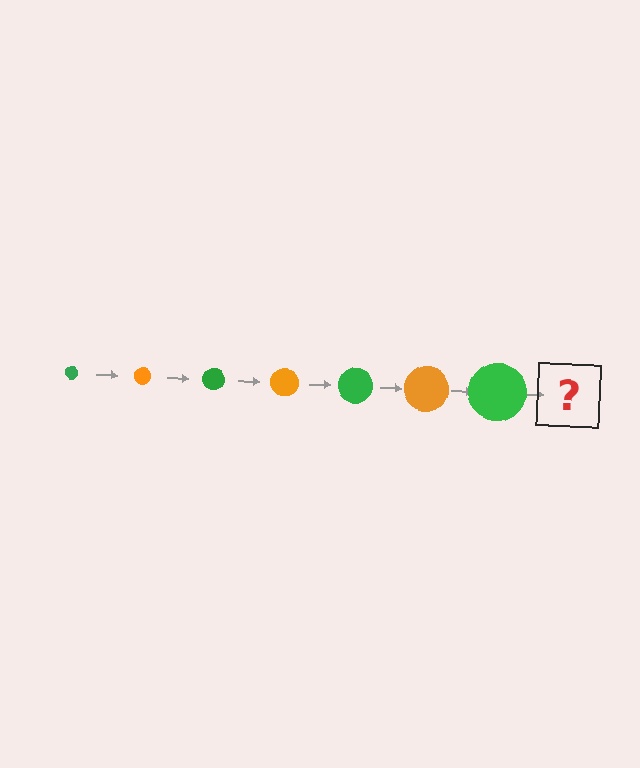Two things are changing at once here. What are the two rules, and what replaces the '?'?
The two rules are that the circle grows larger each step and the color cycles through green and orange. The '?' should be an orange circle, larger than the previous one.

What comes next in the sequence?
The next element should be an orange circle, larger than the previous one.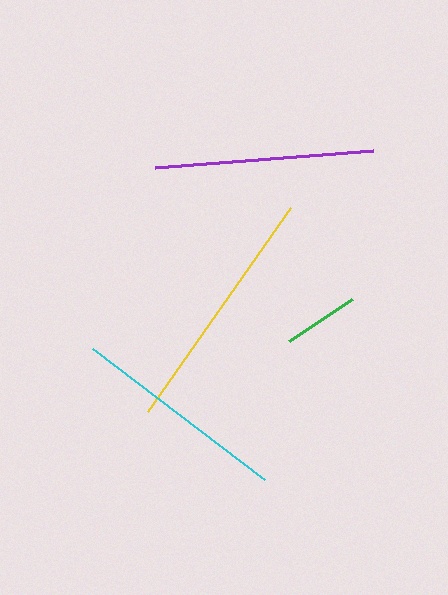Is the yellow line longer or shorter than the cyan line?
The yellow line is longer than the cyan line.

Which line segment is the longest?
The yellow line is the longest at approximately 249 pixels.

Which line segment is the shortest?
The green line is the shortest at approximately 76 pixels.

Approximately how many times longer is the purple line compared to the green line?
The purple line is approximately 2.9 times the length of the green line.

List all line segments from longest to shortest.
From longest to shortest: yellow, purple, cyan, green.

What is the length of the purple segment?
The purple segment is approximately 219 pixels long.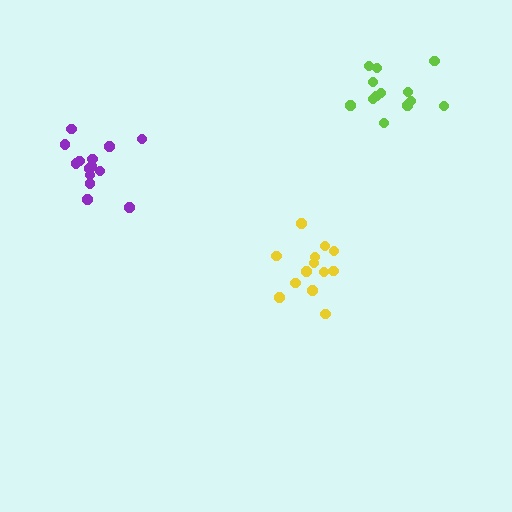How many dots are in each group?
Group 1: 13 dots, Group 2: 14 dots, Group 3: 13 dots (40 total).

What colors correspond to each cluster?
The clusters are colored: yellow, purple, lime.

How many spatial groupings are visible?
There are 3 spatial groupings.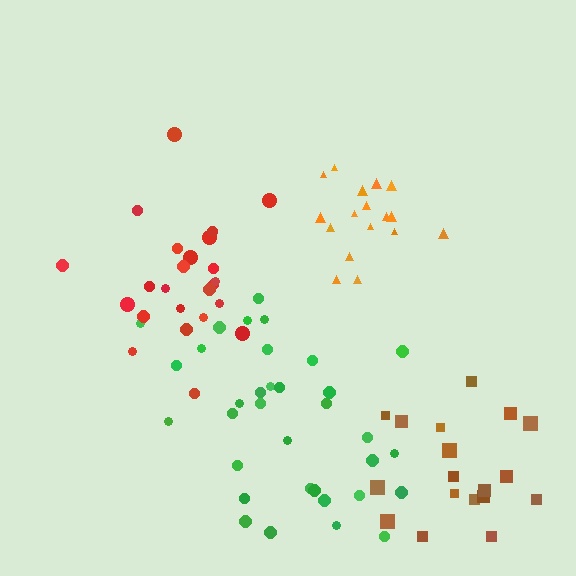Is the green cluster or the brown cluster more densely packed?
Green.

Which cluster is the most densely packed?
Orange.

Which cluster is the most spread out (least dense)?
Brown.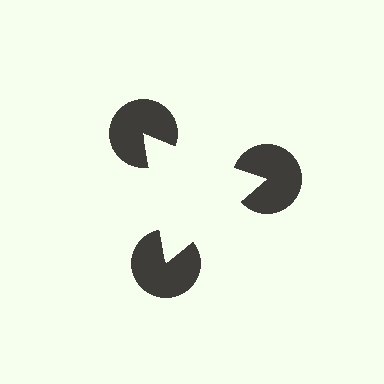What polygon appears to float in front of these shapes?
An illusory triangle — its edges are inferred from the aligned wedge cuts in the pac-man discs, not physically drawn.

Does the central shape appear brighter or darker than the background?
It typically appears slightly brighter than the background, even though no actual brightness change is drawn.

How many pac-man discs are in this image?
There are 3 — one at each vertex of the illusory triangle.